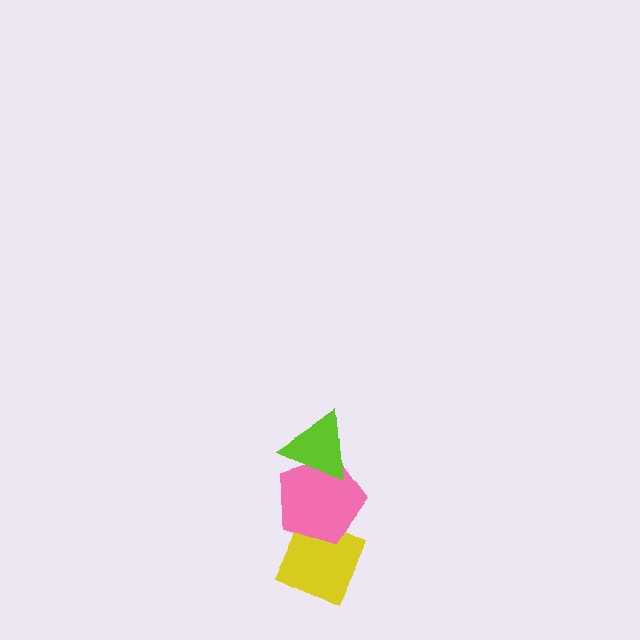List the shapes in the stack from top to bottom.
From top to bottom: the lime triangle, the pink pentagon, the yellow diamond.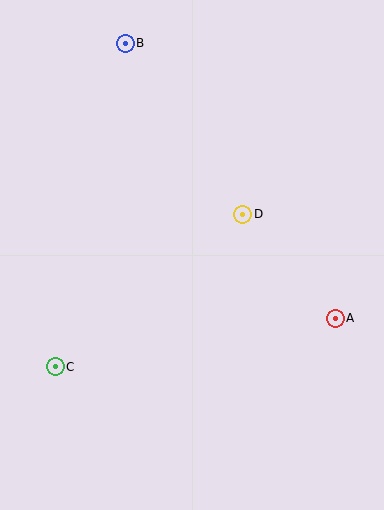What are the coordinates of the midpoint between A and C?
The midpoint between A and C is at (195, 343).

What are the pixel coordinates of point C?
Point C is at (55, 367).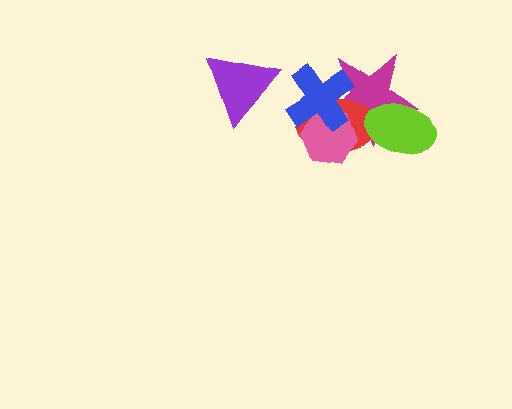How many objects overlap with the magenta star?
4 objects overlap with the magenta star.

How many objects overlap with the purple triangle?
0 objects overlap with the purple triangle.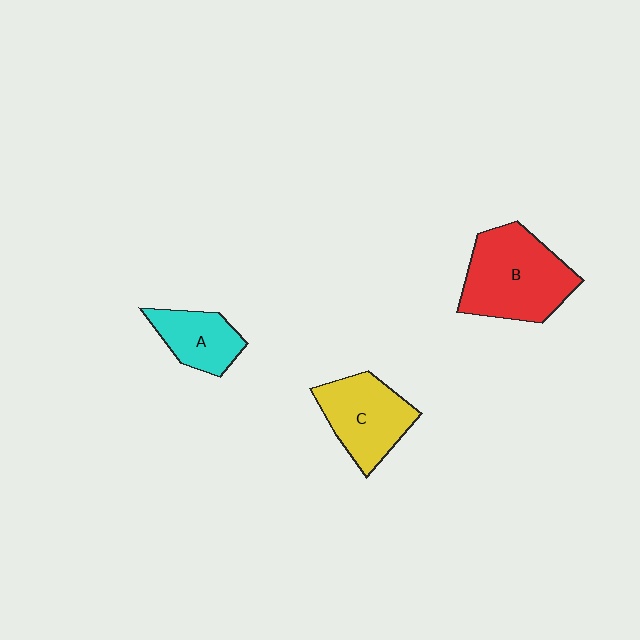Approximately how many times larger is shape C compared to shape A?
Approximately 1.4 times.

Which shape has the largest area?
Shape B (red).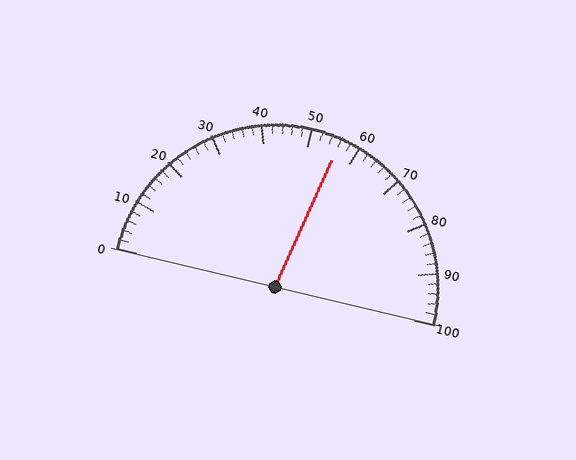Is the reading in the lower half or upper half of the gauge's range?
The reading is in the upper half of the range (0 to 100).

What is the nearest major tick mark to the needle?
The nearest major tick mark is 60.